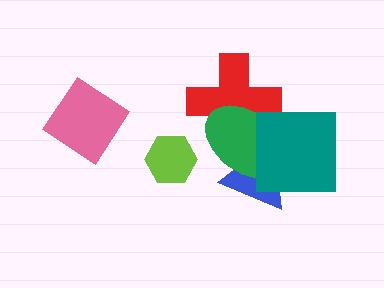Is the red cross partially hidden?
Yes, it is partially covered by another shape.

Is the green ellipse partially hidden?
Yes, it is partially covered by another shape.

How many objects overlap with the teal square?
2 objects overlap with the teal square.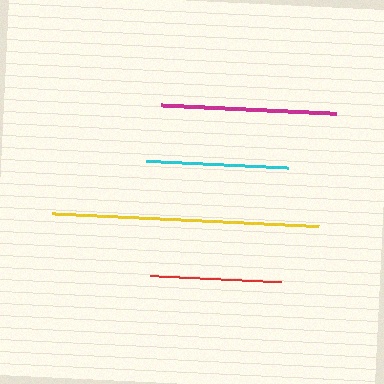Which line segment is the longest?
The yellow line is the longest at approximately 267 pixels.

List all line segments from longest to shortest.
From longest to shortest: yellow, magenta, cyan, red.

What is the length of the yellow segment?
The yellow segment is approximately 267 pixels long.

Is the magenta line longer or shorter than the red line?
The magenta line is longer than the red line.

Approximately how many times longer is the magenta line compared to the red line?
The magenta line is approximately 1.3 times the length of the red line.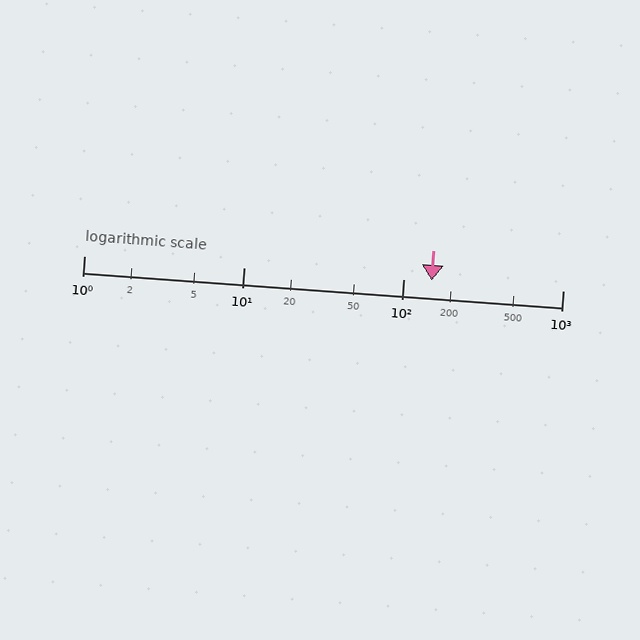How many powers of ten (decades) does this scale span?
The scale spans 3 decades, from 1 to 1000.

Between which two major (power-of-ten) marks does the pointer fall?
The pointer is between 100 and 1000.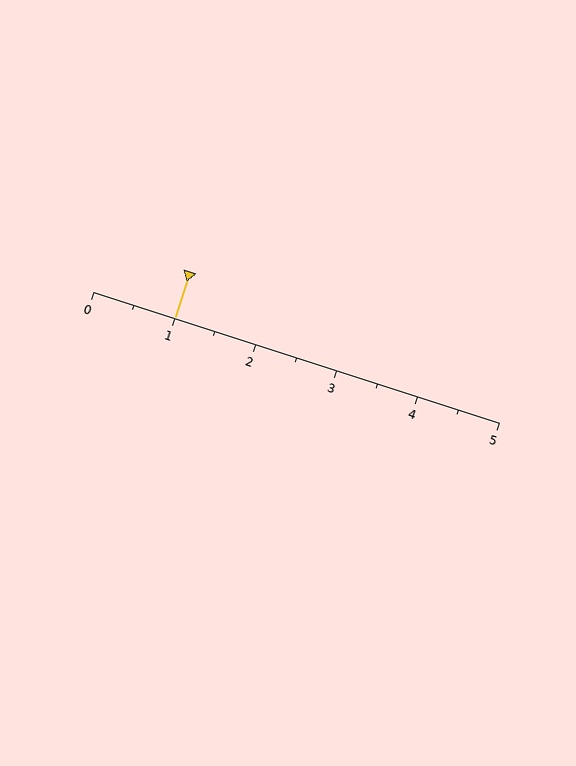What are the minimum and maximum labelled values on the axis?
The axis runs from 0 to 5.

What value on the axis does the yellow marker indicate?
The marker indicates approximately 1.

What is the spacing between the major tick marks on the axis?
The major ticks are spaced 1 apart.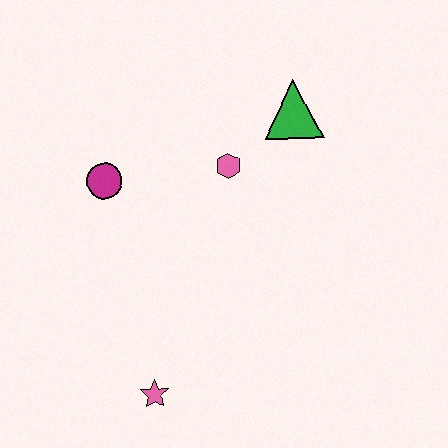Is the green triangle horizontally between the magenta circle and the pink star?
No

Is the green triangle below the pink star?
No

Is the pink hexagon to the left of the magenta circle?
No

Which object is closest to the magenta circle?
The pink hexagon is closest to the magenta circle.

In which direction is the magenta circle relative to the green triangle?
The magenta circle is to the left of the green triangle.